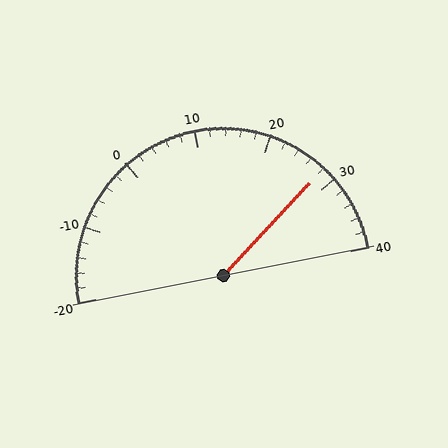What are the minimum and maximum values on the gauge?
The gauge ranges from -20 to 40.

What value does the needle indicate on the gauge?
The needle indicates approximately 28.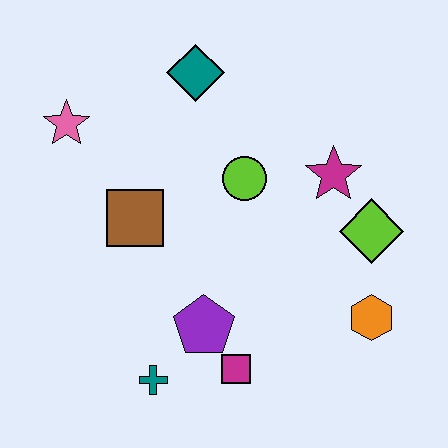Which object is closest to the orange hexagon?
The lime diamond is closest to the orange hexagon.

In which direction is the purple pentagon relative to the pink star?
The purple pentagon is below the pink star.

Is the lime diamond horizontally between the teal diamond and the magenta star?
No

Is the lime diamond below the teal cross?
No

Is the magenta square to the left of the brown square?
No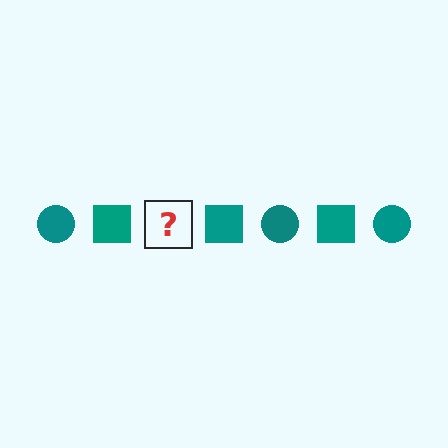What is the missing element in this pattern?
The missing element is a teal circle.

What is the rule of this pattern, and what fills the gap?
The rule is that the pattern cycles through circle, square shapes in teal. The gap should be filled with a teal circle.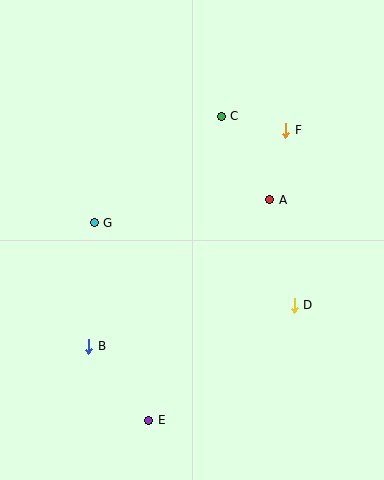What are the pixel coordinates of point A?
Point A is at (270, 200).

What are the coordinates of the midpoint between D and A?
The midpoint between D and A is at (282, 252).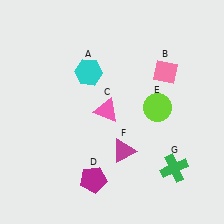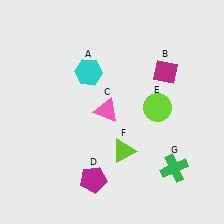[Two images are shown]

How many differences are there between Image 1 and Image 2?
There are 2 differences between the two images.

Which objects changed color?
B changed from pink to magenta. F changed from magenta to lime.